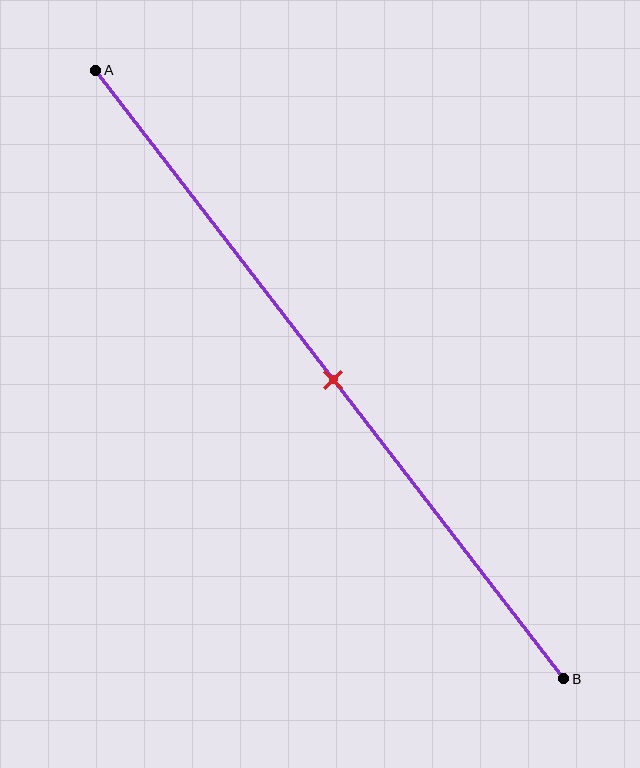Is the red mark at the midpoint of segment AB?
Yes, the mark is approximately at the midpoint.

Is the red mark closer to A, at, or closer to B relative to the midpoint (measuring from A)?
The red mark is approximately at the midpoint of segment AB.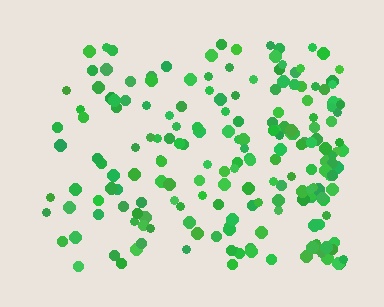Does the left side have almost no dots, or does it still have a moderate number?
Still a moderate number, just noticeably fewer than the right.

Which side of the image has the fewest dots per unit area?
The left.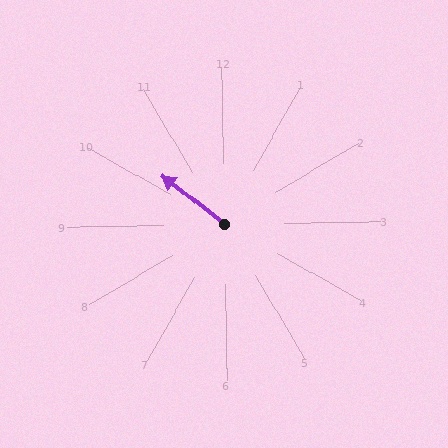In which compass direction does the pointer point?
Northwest.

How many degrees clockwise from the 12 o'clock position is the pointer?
Approximately 309 degrees.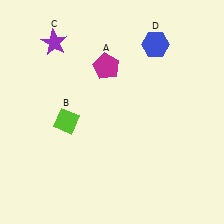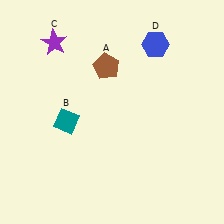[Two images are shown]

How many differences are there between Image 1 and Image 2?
There are 2 differences between the two images.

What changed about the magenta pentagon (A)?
In Image 1, A is magenta. In Image 2, it changed to brown.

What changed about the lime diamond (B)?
In Image 1, B is lime. In Image 2, it changed to teal.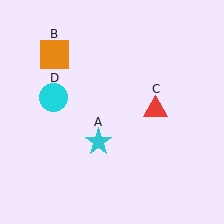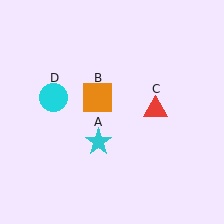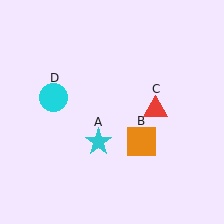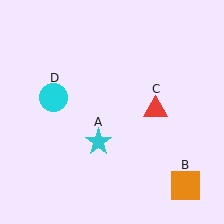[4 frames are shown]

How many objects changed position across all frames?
1 object changed position: orange square (object B).